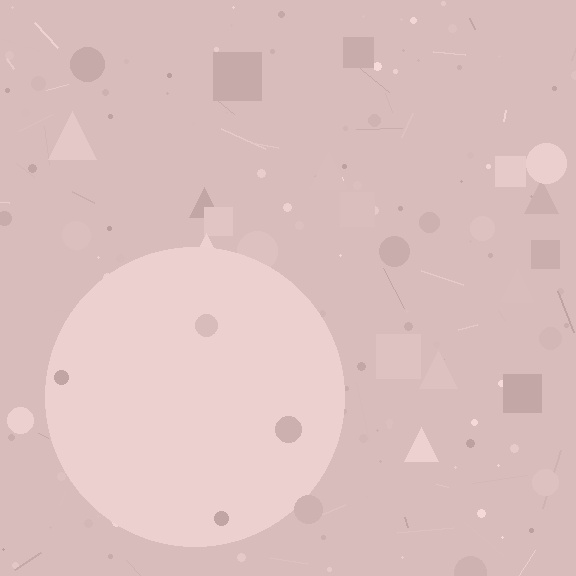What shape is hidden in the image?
A circle is hidden in the image.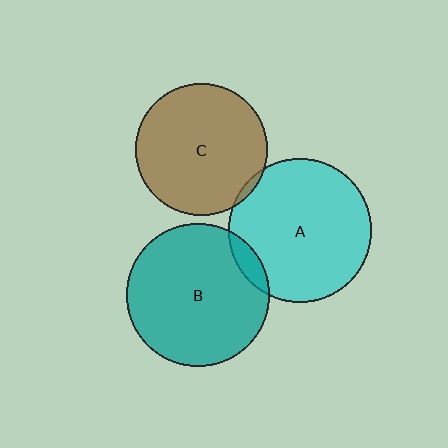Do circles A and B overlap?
Yes.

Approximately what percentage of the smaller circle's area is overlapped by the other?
Approximately 5%.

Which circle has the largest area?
Circle A (cyan).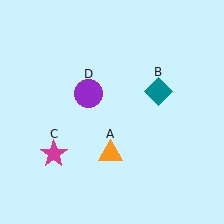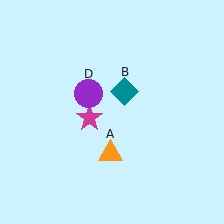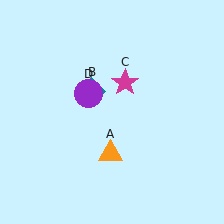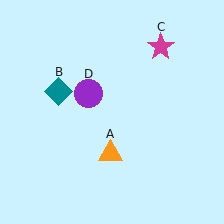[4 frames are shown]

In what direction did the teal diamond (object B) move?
The teal diamond (object B) moved left.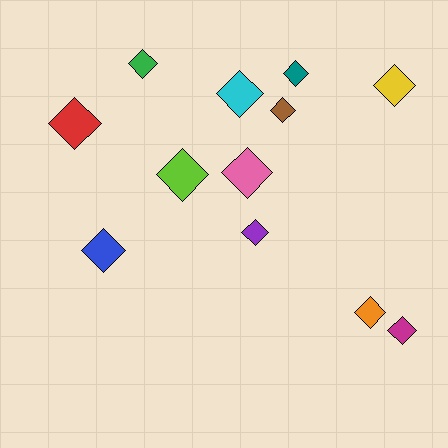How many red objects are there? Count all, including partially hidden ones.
There is 1 red object.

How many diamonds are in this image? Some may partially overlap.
There are 12 diamonds.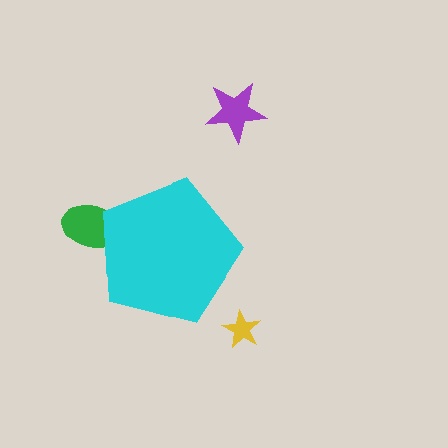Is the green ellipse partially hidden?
Yes, the green ellipse is partially hidden behind the cyan pentagon.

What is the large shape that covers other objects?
A cyan pentagon.